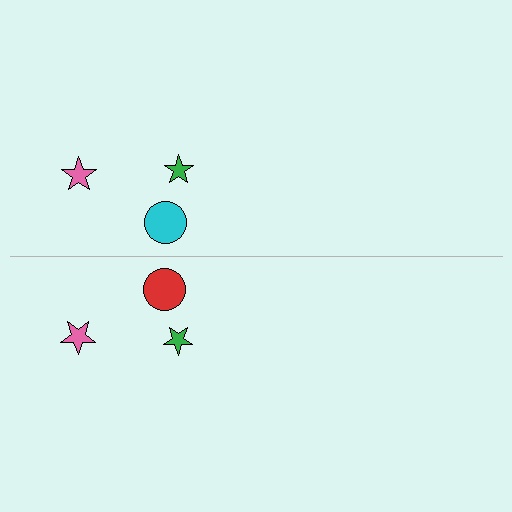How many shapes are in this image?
There are 6 shapes in this image.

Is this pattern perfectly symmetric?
No, the pattern is not perfectly symmetric. The red circle on the bottom side breaks the symmetry — its mirror counterpart is cyan.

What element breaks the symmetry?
The red circle on the bottom side breaks the symmetry — its mirror counterpart is cyan.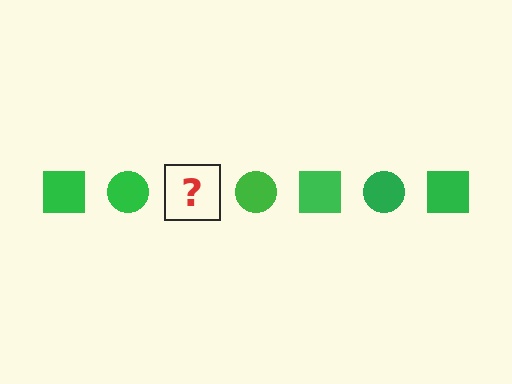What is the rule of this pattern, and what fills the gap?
The rule is that the pattern cycles through square, circle shapes in green. The gap should be filled with a green square.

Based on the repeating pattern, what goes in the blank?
The blank should be a green square.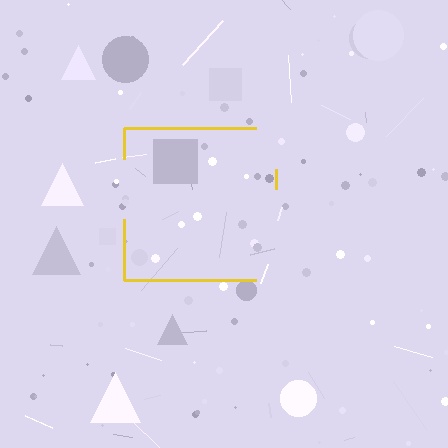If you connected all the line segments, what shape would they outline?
They would outline a square.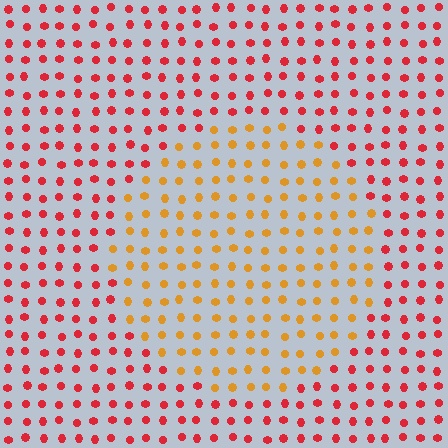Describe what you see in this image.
The image is filled with small red elements in a uniform arrangement. A circle-shaped region is visible where the elements are tinted to a slightly different hue, forming a subtle color boundary.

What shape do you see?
I see a circle.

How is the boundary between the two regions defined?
The boundary is defined purely by a slight shift in hue (about 42 degrees). Spacing, size, and orientation are identical on both sides.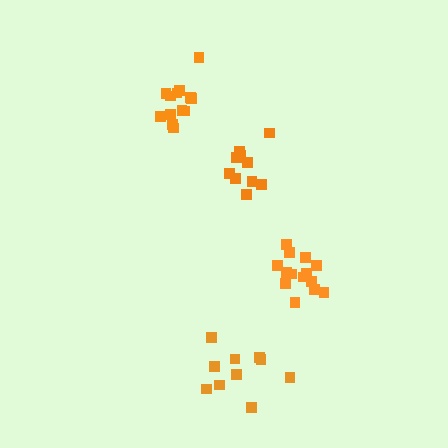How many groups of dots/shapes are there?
There are 4 groups.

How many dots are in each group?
Group 1: 10 dots, Group 2: 13 dots, Group 3: 10 dots, Group 4: 14 dots (47 total).